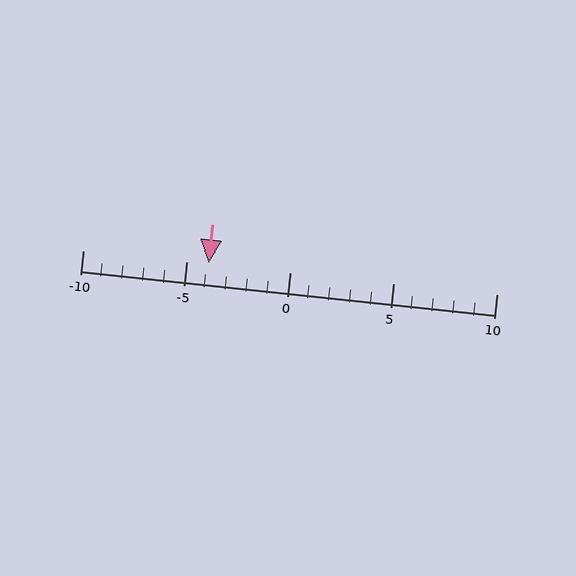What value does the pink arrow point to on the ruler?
The pink arrow points to approximately -4.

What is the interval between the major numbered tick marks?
The major tick marks are spaced 5 units apart.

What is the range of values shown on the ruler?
The ruler shows values from -10 to 10.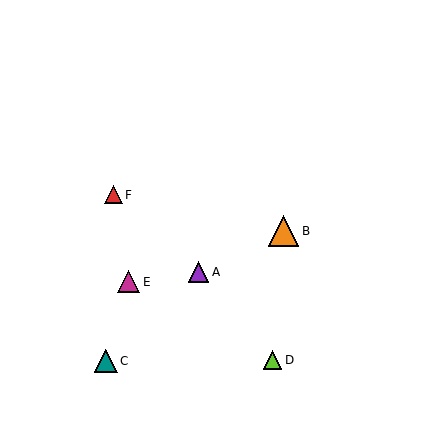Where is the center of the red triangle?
The center of the red triangle is at (113, 195).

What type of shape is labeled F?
Shape F is a red triangle.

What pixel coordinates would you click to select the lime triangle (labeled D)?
Click at (272, 360) to select the lime triangle D.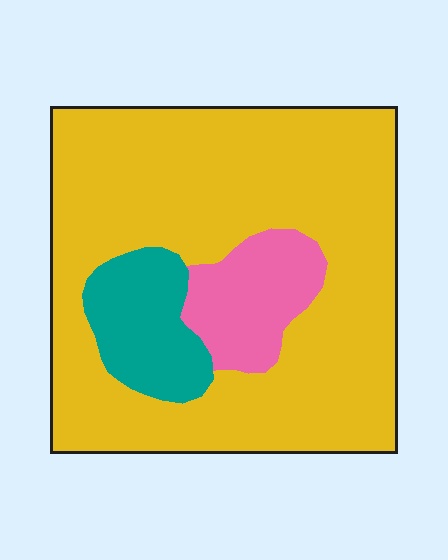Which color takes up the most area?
Yellow, at roughly 75%.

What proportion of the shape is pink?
Pink covers 12% of the shape.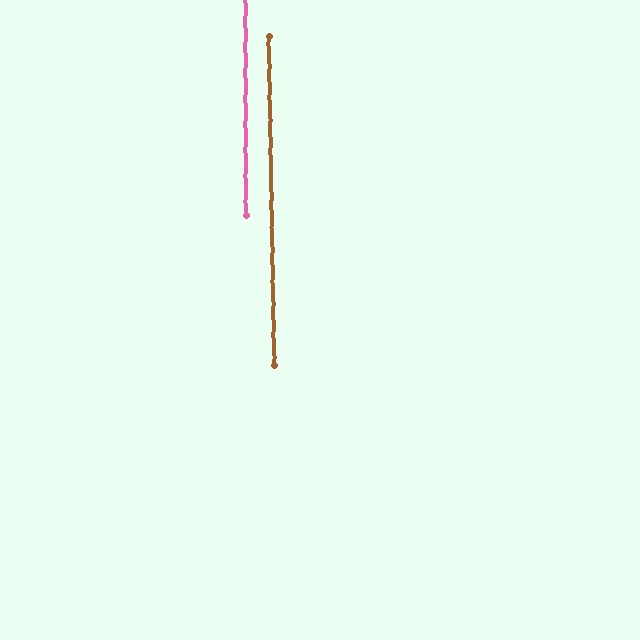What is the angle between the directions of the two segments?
Approximately 1 degree.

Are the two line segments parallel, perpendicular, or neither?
Parallel — their directions differ by only 0.9°.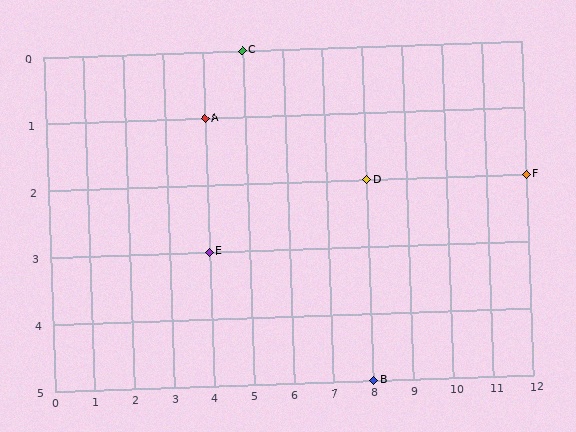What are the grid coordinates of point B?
Point B is at grid coordinates (8, 5).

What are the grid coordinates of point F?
Point F is at grid coordinates (12, 2).